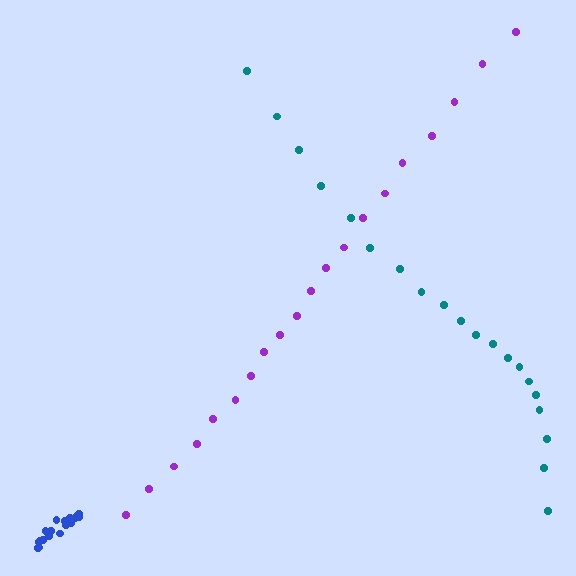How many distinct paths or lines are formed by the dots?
There are 3 distinct paths.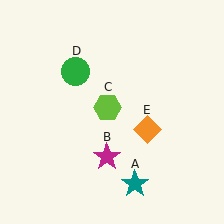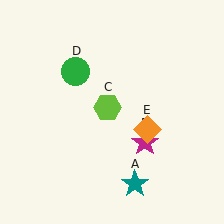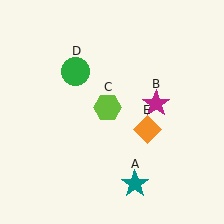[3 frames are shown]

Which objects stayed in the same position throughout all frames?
Teal star (object A) and lime hexagon (object C) and green circle (object D) and orange diamond (object E) remained stationary.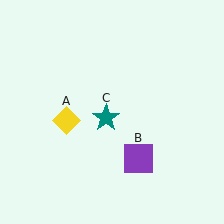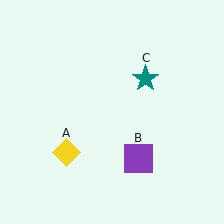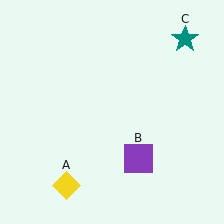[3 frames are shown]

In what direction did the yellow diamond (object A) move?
The yellow diamond (object A) moved down.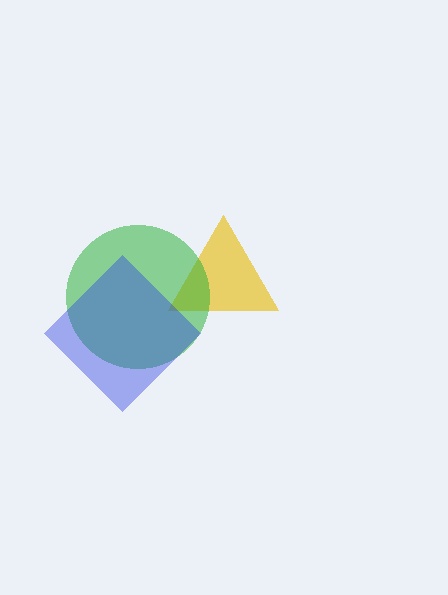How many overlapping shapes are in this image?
There are 3 overlapping shapes in the image.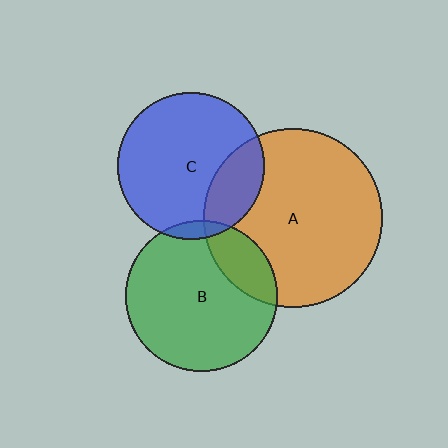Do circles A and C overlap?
Yes.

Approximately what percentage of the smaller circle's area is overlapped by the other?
Approximately 25%.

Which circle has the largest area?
Circle A (orange).